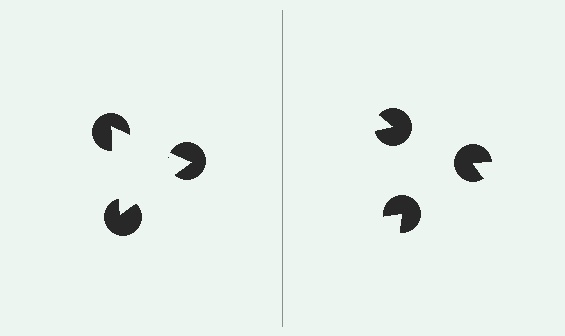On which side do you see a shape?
An illusory triangle appears on the left side. On the right side the wedge cuts are rotated, so no coherent shape forms.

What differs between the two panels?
The pac-man discs are positioned identically on both sides; only the wedge orientations differ. On the left they align to a triangle; on the right they are misaligned.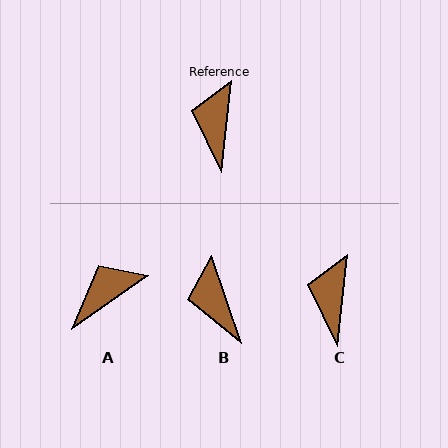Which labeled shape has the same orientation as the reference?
C.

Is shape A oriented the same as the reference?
No, it is off by about 48 degrees.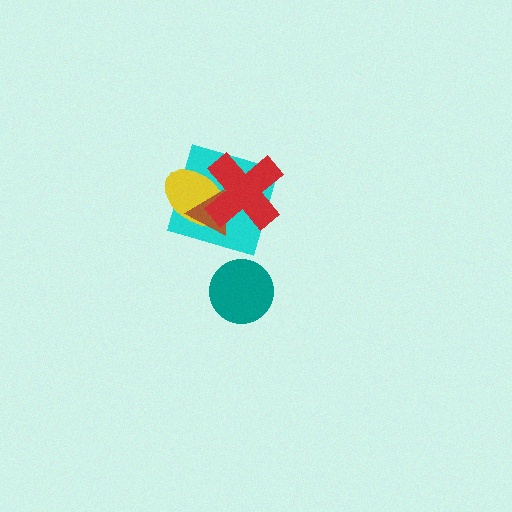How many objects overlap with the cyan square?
3 objects overlap with the cyan square.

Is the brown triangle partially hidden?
Yes, it is partially covered by another shape.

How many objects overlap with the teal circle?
0 objects overlap with the teal circle.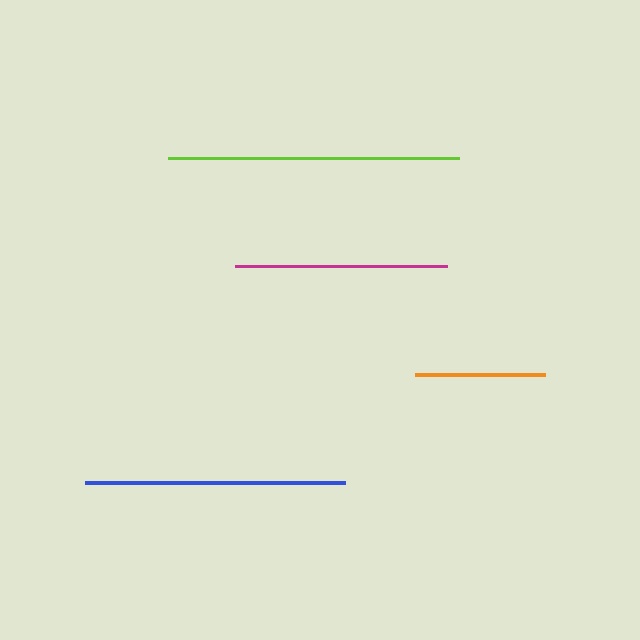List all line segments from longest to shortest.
From longest to shortest: lime, blue, magenta, orange.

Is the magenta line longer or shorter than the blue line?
The blue line is longer than the magenta line.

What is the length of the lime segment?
The lime segment is approximately 291 pixels long.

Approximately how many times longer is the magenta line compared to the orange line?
The magenta line is approximately 1.6 times the length of the orange line.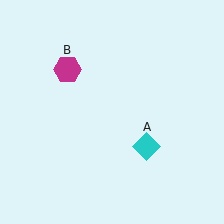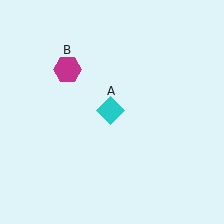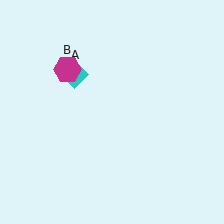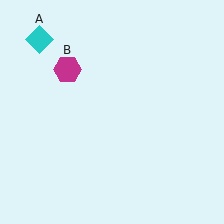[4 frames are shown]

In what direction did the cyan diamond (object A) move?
The cyan diamond (object A) moved up and to the left.